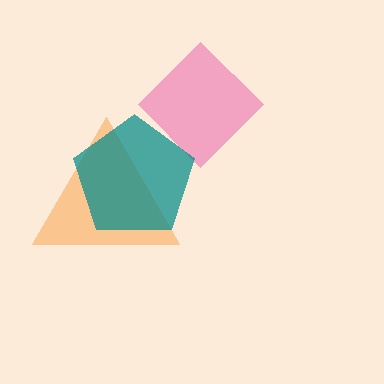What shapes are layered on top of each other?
The layered shapes are: an orange triangle, a pink diamond, a teal pentagon.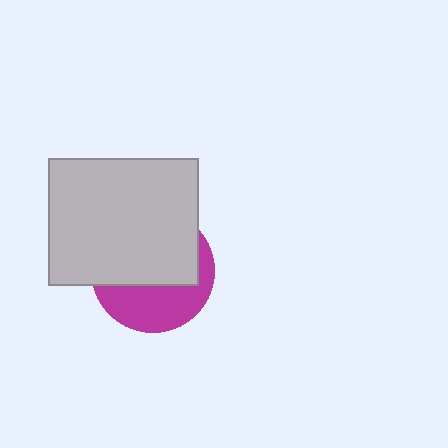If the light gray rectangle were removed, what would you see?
You would see the complete magenta circle.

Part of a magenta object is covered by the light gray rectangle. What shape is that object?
It is a circle.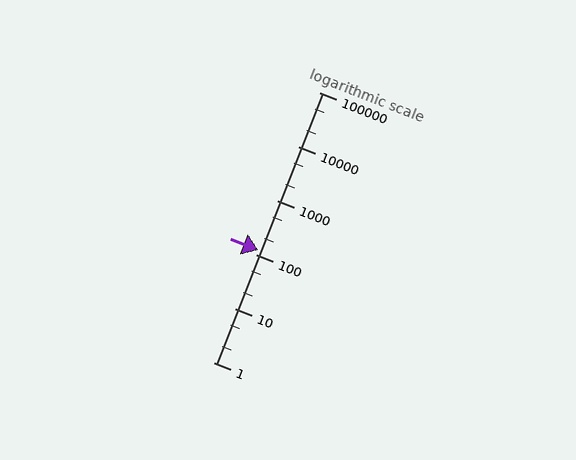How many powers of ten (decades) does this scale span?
The scale spans 5 decades, from 1 to 100000.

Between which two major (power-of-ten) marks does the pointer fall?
The pointer is between 100 and 1000.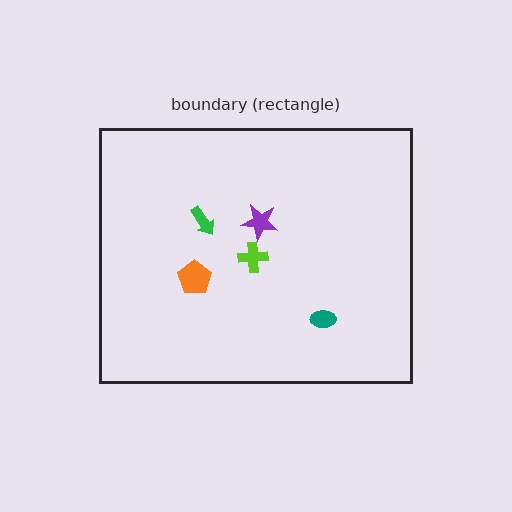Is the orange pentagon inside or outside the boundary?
Inside.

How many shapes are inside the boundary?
5 inside, 0 outside.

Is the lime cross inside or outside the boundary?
Inside.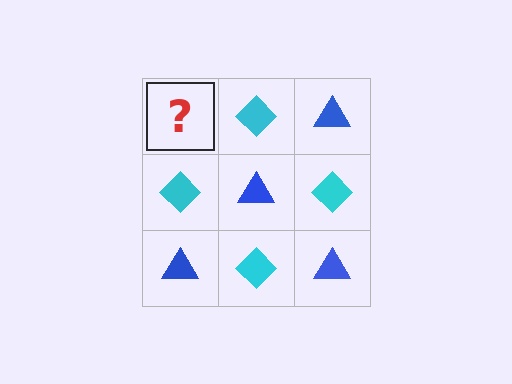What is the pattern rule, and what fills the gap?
The rule is that it alternates blue triangle and cyan diamond in a checkerboard pattern. The gap should be filled with a blue triangle.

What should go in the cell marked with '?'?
The missing cell should contain a blue triangle.